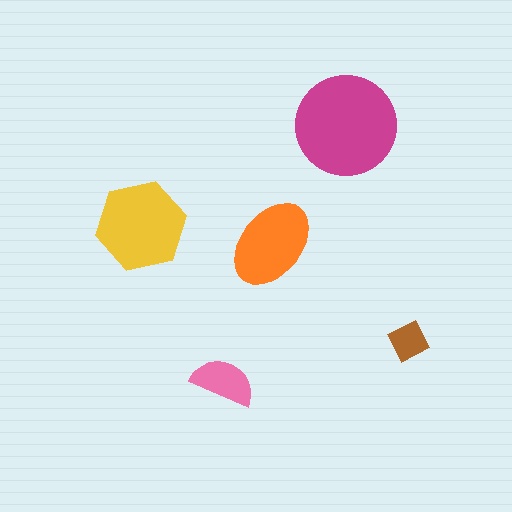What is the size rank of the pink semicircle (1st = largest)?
4th.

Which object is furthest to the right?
The brown square is rightmost.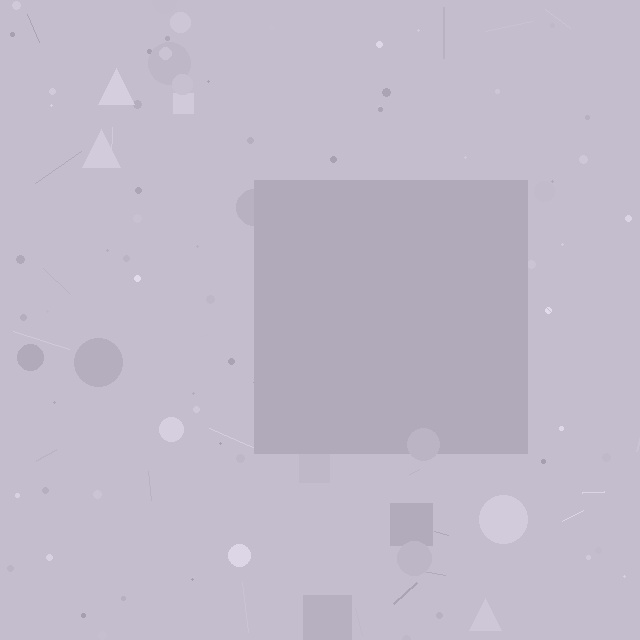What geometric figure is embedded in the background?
A square is embedded in the background.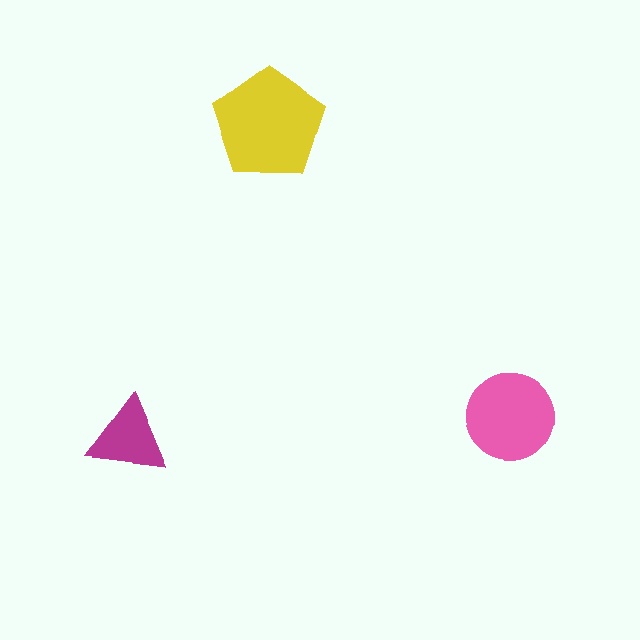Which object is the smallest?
The magenta triangle.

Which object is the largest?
The yellow pentagon.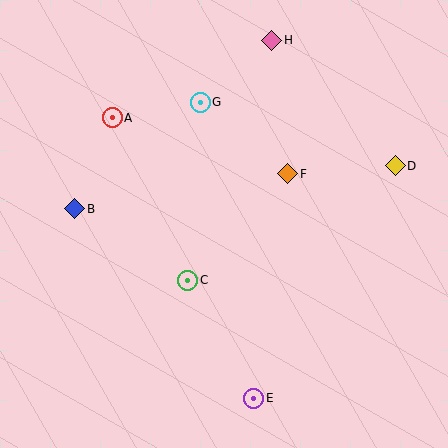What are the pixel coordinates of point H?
Point H is at (272, 40).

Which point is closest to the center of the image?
Point C at (188, 280) is closest to the center.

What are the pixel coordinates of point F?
Point F is at (288, 174).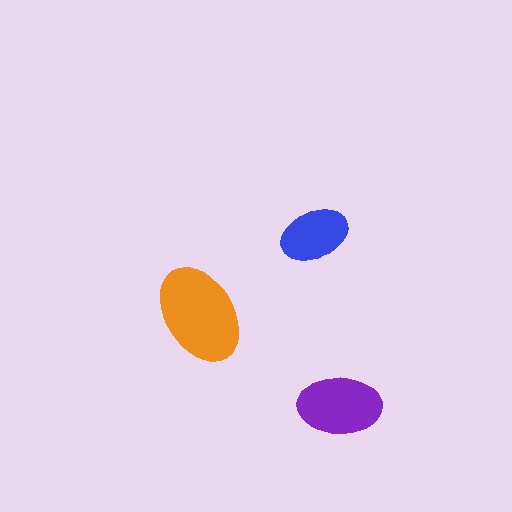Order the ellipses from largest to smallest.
the orange one, the purple one, the blue one.